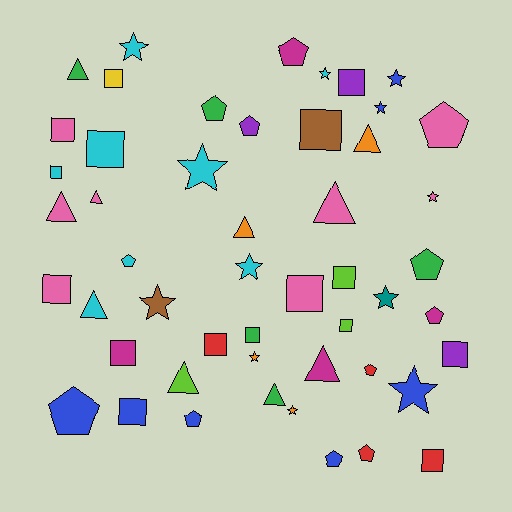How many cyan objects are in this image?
There are 8 cyan objects.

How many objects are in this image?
There are 50 objects.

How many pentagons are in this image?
There are 12 pentagons.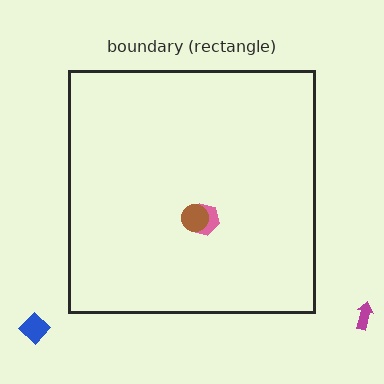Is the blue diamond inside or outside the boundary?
Outside.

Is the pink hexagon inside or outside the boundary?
Inside.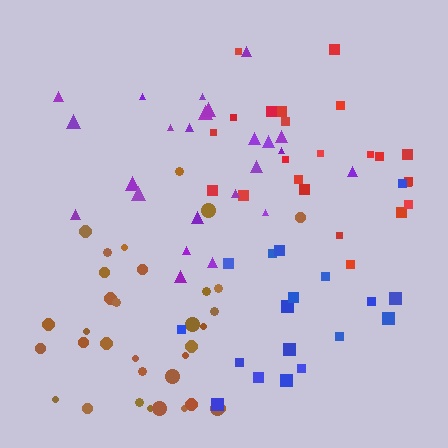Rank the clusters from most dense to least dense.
brown, red, purple, blue.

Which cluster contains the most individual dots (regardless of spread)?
Brown (34).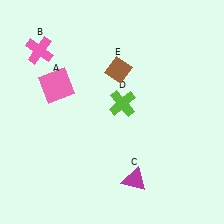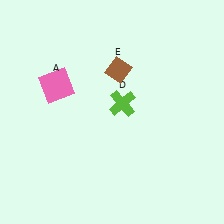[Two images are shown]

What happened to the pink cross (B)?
The pink cross (B) was removed in Image 2. It was in the top-left area of Image 1.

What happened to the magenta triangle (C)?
The magenta triangle (C) was removed in Image 2. It was in the bottom-right area of Image 1.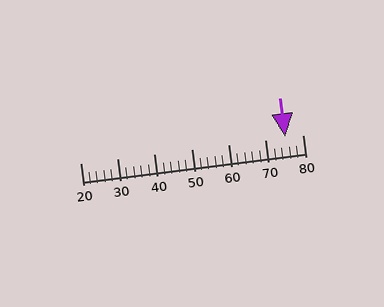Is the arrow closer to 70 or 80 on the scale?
The arrow is closer to 80.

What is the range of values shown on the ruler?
The ruler shows values from 20 to 80.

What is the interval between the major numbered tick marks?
The major tick marks are spaced 10 units apart.